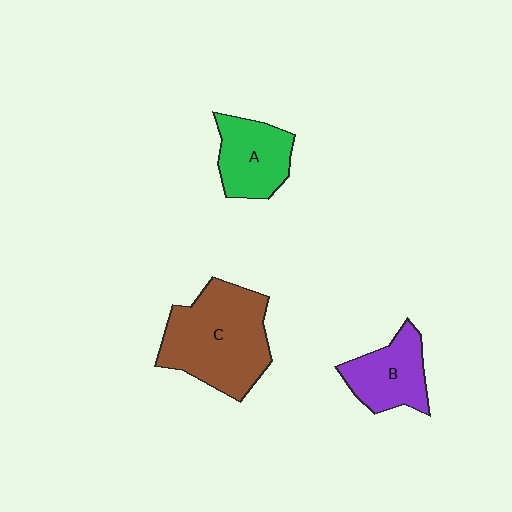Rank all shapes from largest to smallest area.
From largest to smallest: C (brown), A (green), B (purple).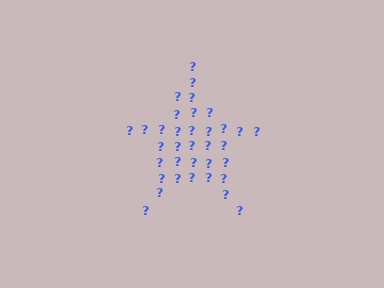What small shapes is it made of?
It is made of small question marks.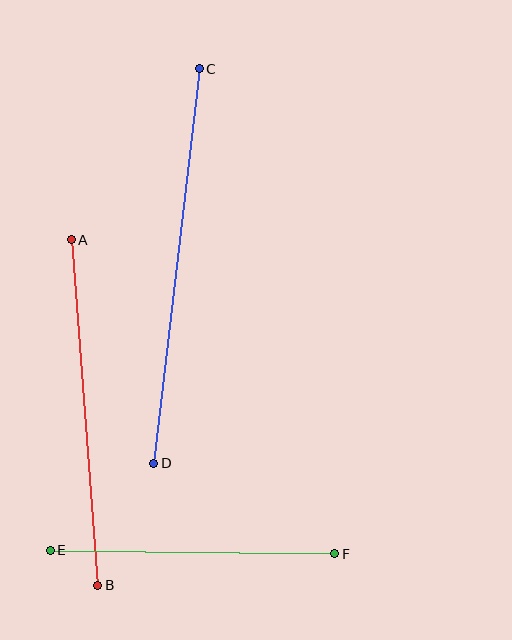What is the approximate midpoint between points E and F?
The midpoint is at approximately (193, 552) pixels.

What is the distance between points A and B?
The distance is approximately 347 pixels.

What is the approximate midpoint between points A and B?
The midpoint is at approximately (85, 413) pixels.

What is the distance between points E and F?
The distance is approximately 284 pixels.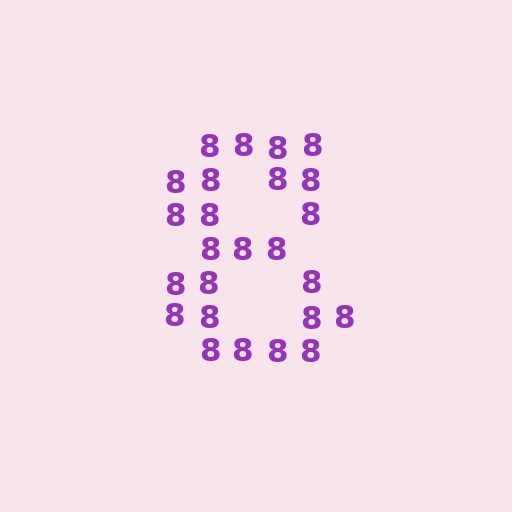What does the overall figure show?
The overall figure shows the digit 8.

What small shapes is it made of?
It is made of small digit 8's.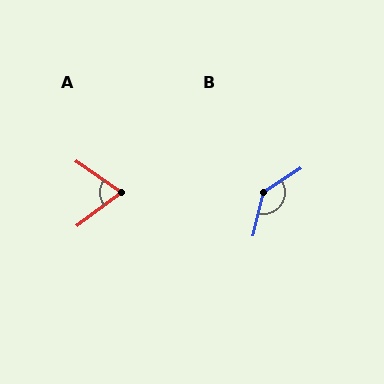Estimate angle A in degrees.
Approximately 72 degrees.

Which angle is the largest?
B, at approximately 136 degrees.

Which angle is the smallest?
A, at approximately 72 degrees.